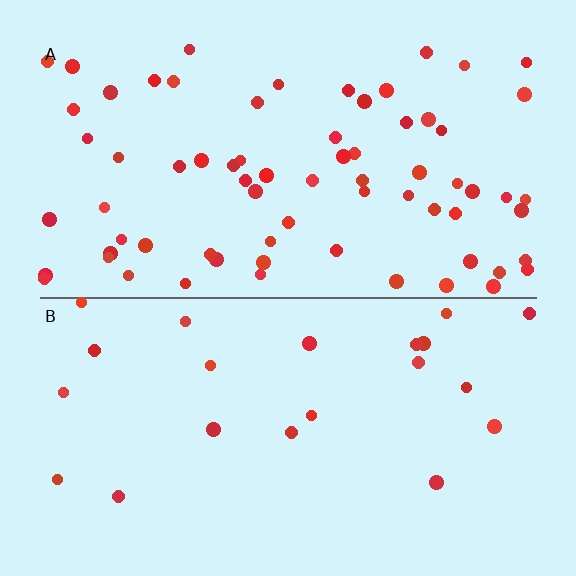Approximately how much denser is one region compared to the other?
Approximately 3.3× — region A over region B.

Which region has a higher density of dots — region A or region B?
A (the top).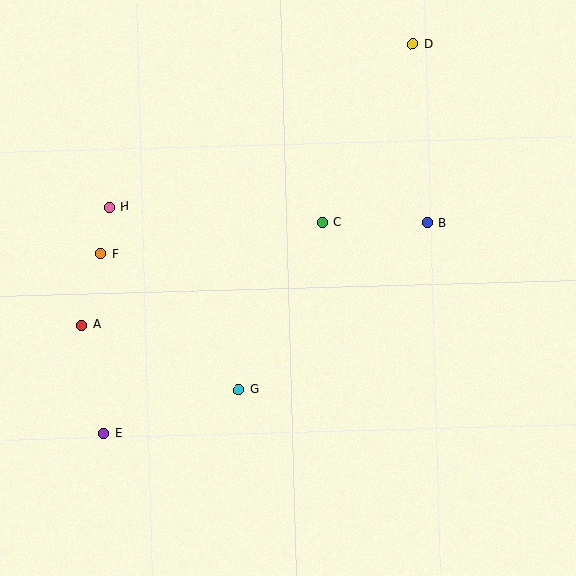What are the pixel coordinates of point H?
Point H is at (109, 207).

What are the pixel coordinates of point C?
Point C is at (322, 222).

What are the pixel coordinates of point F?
Point F is at (101, 254).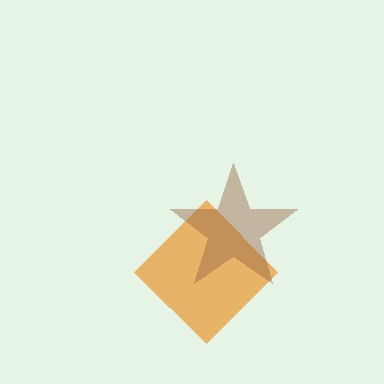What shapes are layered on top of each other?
The layered shapes are: an orange diamond, a brown star.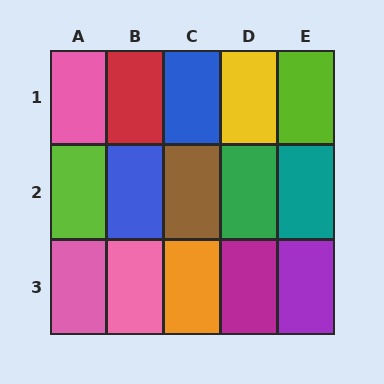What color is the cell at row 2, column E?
Teal.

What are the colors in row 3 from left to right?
Pink, pink, orange, magenta, purple.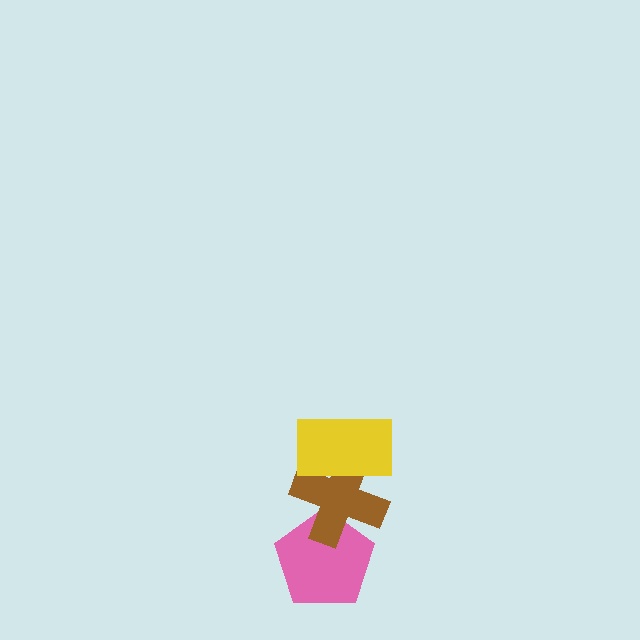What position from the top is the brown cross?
The brown cross is 2nd from the top.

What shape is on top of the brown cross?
The yellow rectangle is on top of the brown cross.